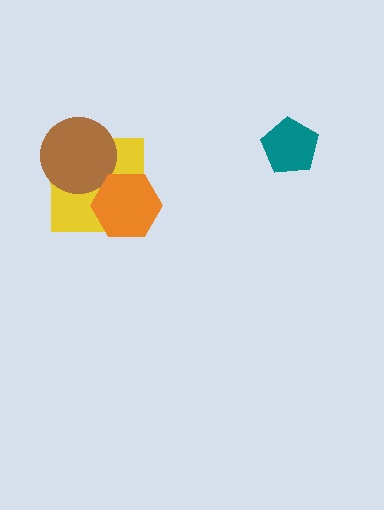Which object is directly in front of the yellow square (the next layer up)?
The brown circle is directly in front of the yellow square.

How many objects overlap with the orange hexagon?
1 object overlaps with the orange hexagon.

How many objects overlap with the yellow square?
2 objects overlap with the yellow square.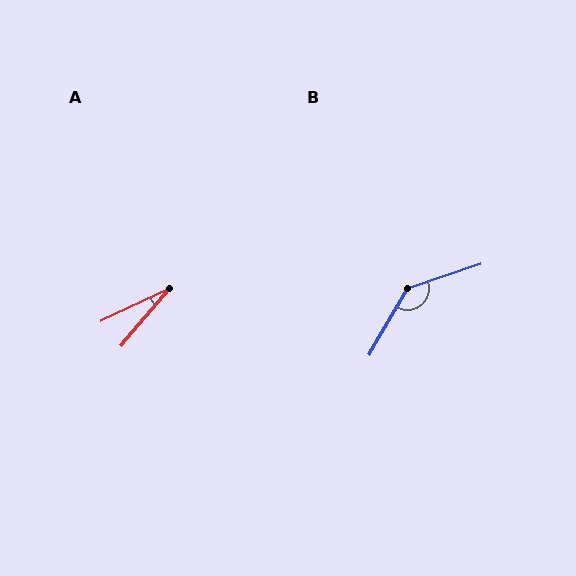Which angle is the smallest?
A, at approximately 24 degrees.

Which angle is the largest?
B, at approximately 139 degrees.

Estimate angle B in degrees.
Approximately 139 degrees.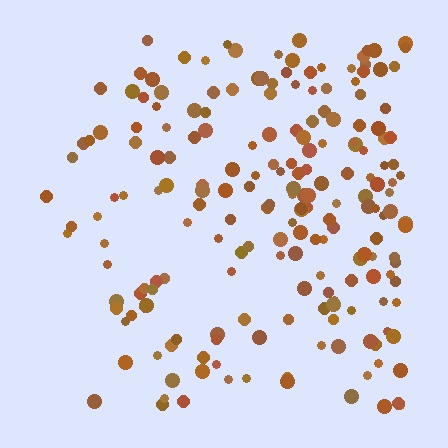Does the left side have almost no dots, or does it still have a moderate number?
Still a moderate number, just noticeably fewer than the right.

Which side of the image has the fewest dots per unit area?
The left.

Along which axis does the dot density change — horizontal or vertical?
Horizontal.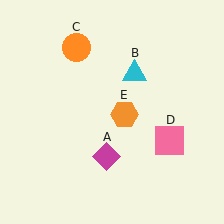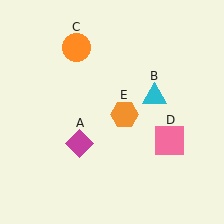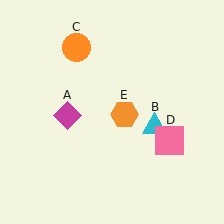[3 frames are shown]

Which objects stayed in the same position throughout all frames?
Orange circle (object C) and pink square (object D) and orange hexagon (object E) remained stationary.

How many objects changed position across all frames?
2 objects changed position: magenta diamond (object A), cyan triangle (object B).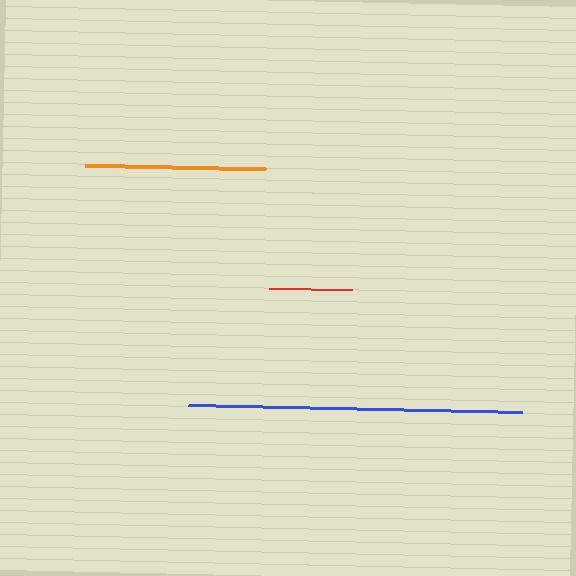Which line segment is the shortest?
The red line is the shortest at approximately 83 pixels.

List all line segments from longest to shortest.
From longest to shortest: blue, orange, red.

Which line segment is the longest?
The blue line is the longest at approximately 334 pixels.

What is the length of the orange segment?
The orange segment is approximately 181 pixels long.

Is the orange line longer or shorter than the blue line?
The blue line is longer than the orange line.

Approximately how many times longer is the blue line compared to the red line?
The blue line is approximately 4.0 times the length of the red line.